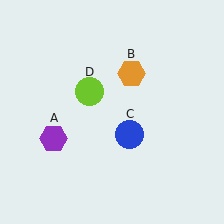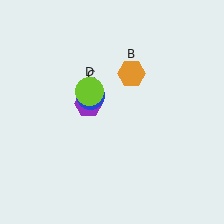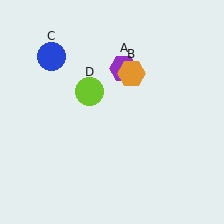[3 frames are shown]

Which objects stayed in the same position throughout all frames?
Orange hexagon (object B) and lime circle (object D) remained stationary.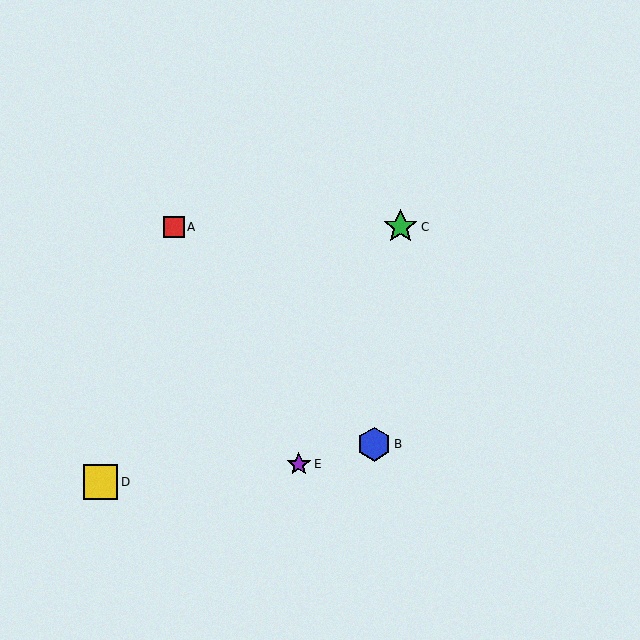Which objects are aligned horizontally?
Objects A, C are aligned horizontally.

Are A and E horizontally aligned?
No, A is at y≈227 and E is at y≈464.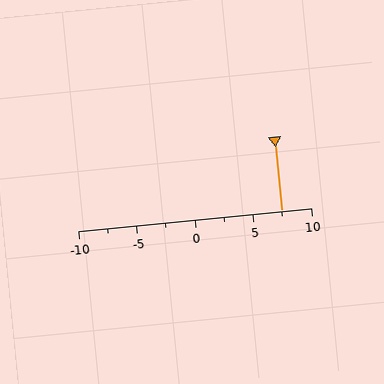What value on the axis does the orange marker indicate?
The marker indicates approximately 7.5.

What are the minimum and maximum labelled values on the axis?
The axis runs from -10 to 10.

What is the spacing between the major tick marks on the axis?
The major ticks are spaced 5 apart.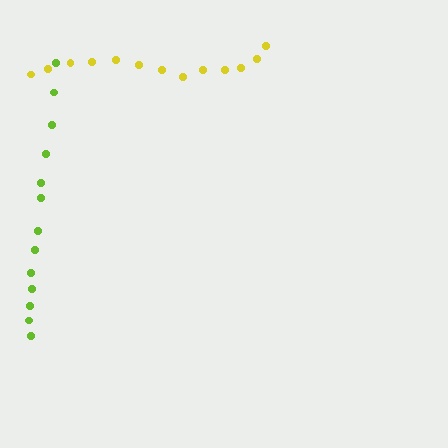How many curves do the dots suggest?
There are 2 distinct paths.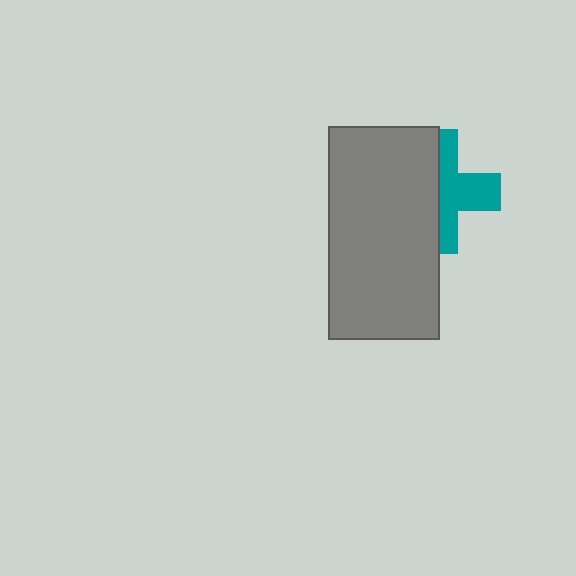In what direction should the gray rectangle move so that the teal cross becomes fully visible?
The gray rectangle should move left. That is the shortest direction to clear the overlap and leave the teal cross fully visible.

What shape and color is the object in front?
The object in front is a gray rectangle.